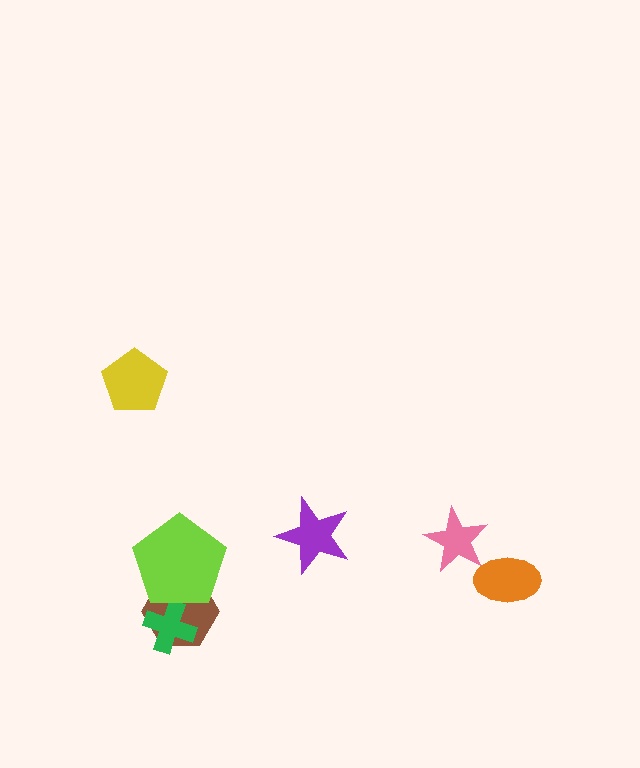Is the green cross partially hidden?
Yes, it is partially covered by another shape.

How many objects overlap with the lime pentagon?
2 objects overlap with the lime pentagon.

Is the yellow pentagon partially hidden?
No, no other shape covers it.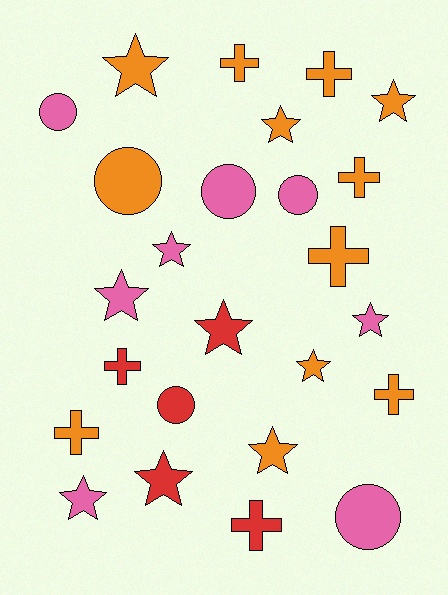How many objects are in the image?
There are 25 objects.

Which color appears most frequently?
Orange, with 12 objects.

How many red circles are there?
There is 1 red circle.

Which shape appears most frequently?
Star, with 11 objects.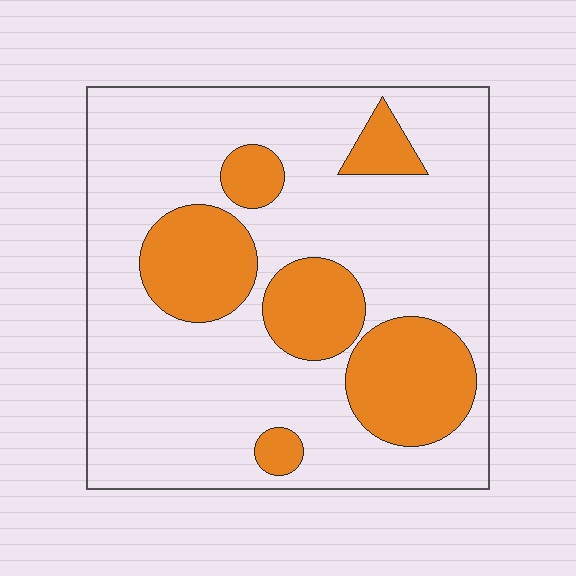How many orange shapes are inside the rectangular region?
6.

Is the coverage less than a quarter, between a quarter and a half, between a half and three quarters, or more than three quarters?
Between a quarter and a half.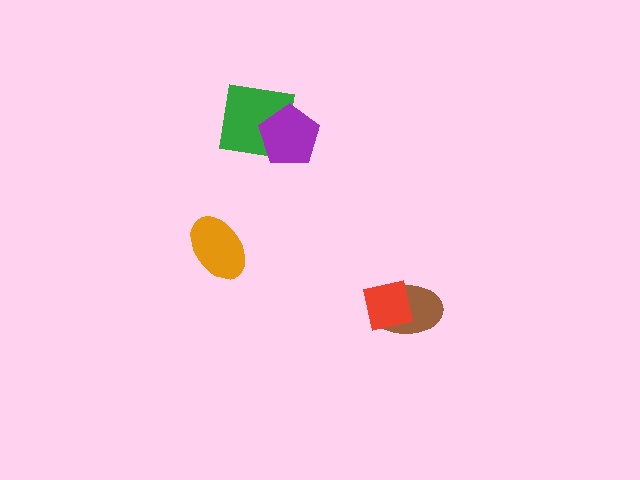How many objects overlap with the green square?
1 object overlaps with the green square.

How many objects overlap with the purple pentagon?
1 object overlaps with the purple pentagon.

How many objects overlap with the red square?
1 object overlaps with the red square.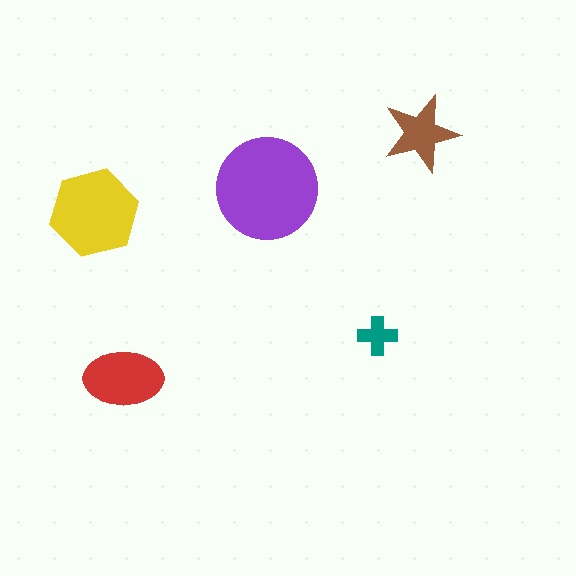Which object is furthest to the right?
The brown star is rightmost.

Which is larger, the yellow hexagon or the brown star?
The yellow hexagon.